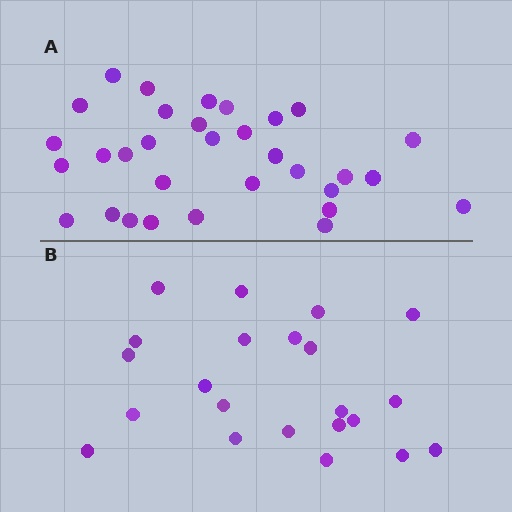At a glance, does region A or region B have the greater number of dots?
Region A (the top region) has more dots.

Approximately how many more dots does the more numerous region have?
Region A has roughly 10 or so more dots than region B.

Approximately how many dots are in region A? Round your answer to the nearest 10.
About 30 dots. (The exact count is 32, which rounds to 30.)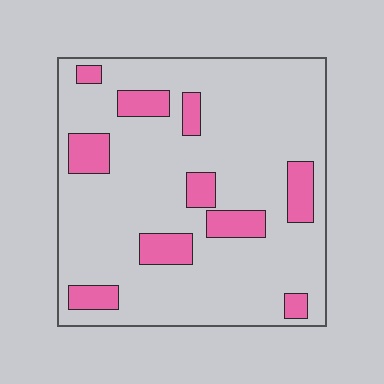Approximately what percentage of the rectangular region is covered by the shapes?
Approximately 15%.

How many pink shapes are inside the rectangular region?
10.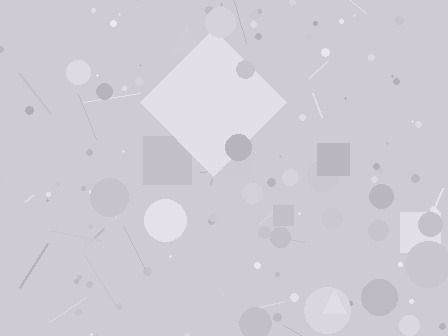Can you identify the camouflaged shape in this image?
The camouflaged shape is a diamond.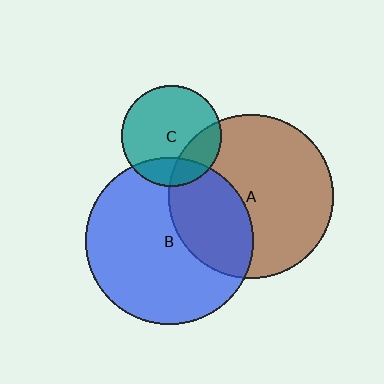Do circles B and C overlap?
Yes.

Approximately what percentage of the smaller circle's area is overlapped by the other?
Approximately 20%.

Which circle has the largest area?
Circle B (blue).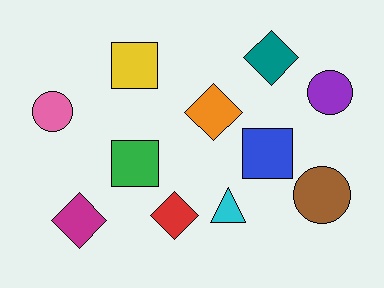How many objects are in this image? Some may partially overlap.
There are 11 objects.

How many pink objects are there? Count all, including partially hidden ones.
There is 1 pink object.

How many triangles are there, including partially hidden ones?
There is 1 triangle.